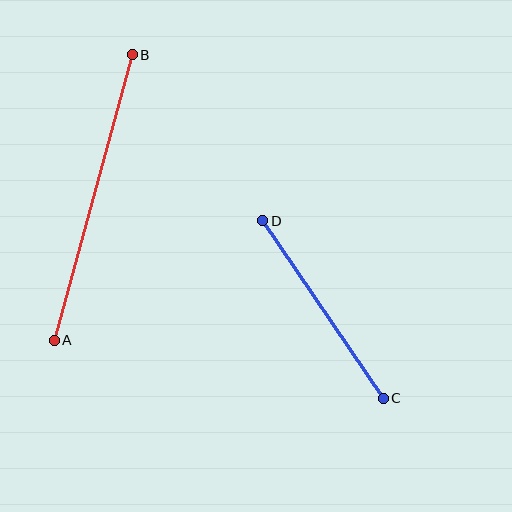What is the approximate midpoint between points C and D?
The midpoint is at approximately (323, 309) pixels.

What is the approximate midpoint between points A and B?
The midpoint is at approximately (93, 198) pixels.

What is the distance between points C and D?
The distance is approximately 215 pixels.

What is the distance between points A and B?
The distance is approximately 296 pixels.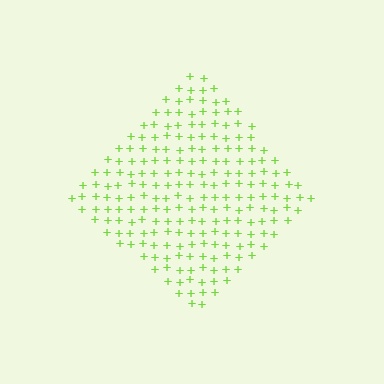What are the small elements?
The small elements are plus signs.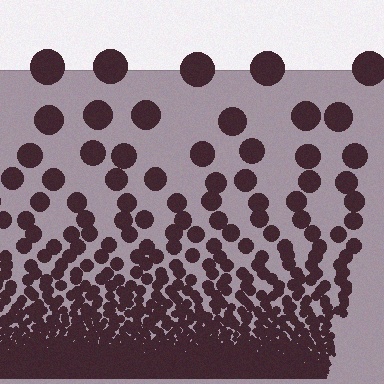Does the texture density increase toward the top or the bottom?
Density increases toward the bottom.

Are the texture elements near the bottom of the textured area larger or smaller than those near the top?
Smaller. The gradient is inverted — elements near the bottom are smaller and denser.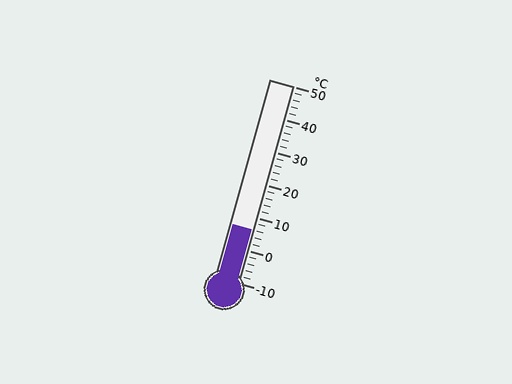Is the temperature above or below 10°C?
The temperature is below 10°C.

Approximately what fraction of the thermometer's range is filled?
The thermometer is filled to approximately 25% of its range.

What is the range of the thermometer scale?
The thermometer scale ranges from -10°C to 50°C.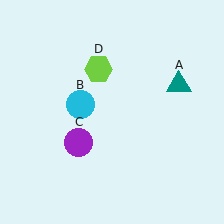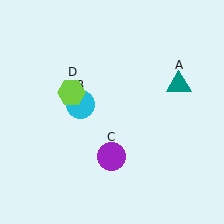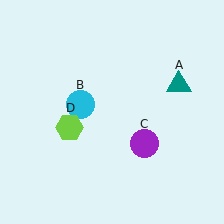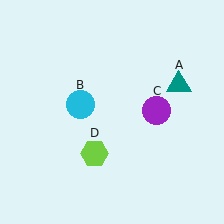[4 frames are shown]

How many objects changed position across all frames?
2 objects changed position: purple circle (object C), lime hexagon (object D).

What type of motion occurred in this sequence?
The purple circle (object C), lime hexagon (object D) rotated counterclockwise around the center of the scene.